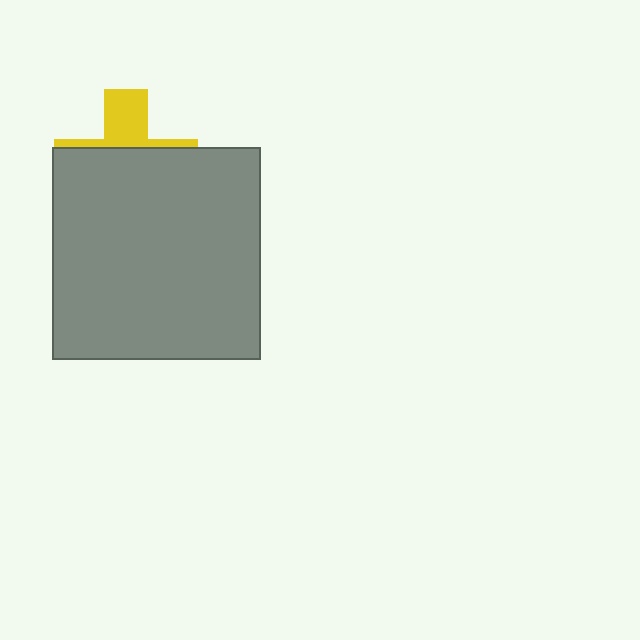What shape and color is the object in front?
The object in front is a gray rectangle.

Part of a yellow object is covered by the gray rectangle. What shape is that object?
It is a cross.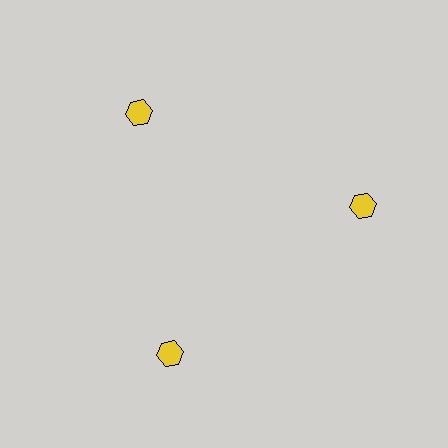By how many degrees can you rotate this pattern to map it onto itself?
The pattern maps onto itself every 120 degrees of rotation.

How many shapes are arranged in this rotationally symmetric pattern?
There are 3 shapes, arranged in 3 groups of 1.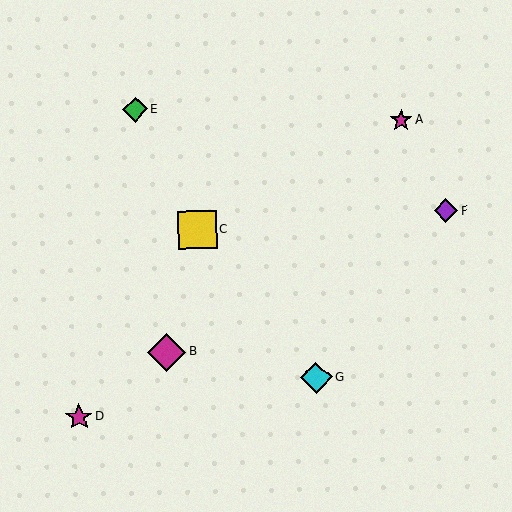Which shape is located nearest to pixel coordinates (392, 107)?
The magenta star (labeled A) at (401, 120) is nearest to that location.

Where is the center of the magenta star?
The center of the magenta star is at (401, 120).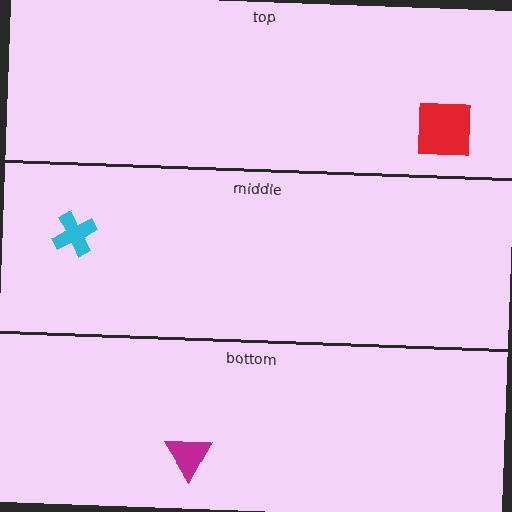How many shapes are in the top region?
1.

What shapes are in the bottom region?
The magenta triangle.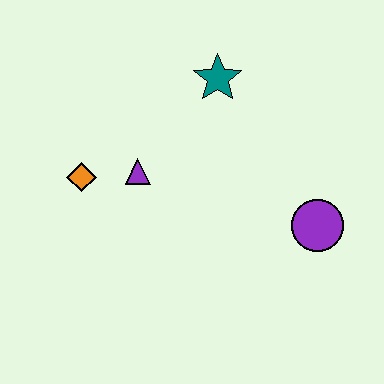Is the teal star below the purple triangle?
No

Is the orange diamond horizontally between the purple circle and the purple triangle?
No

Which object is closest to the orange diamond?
The purple triangle is closest to the orange diamond.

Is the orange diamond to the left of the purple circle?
Yes